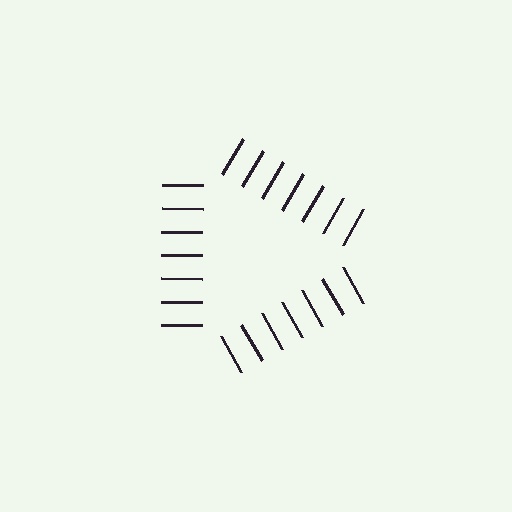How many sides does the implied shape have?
3 sides — the line-ends trace a triangle.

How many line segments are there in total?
21 — 7 along each of the 3 edges.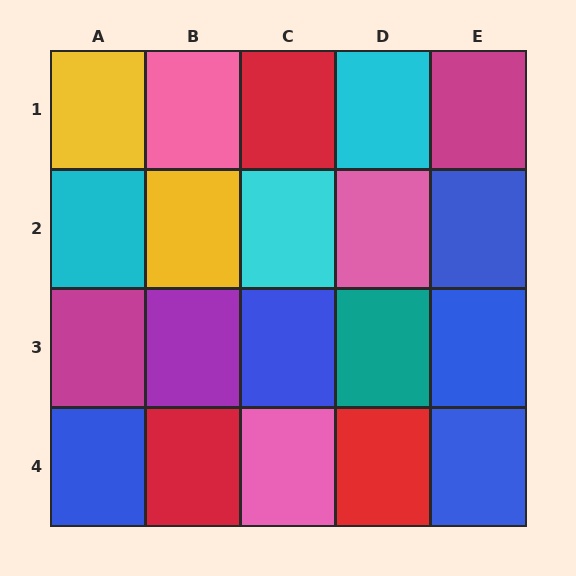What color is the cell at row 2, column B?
Yellow.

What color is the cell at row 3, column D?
Teal.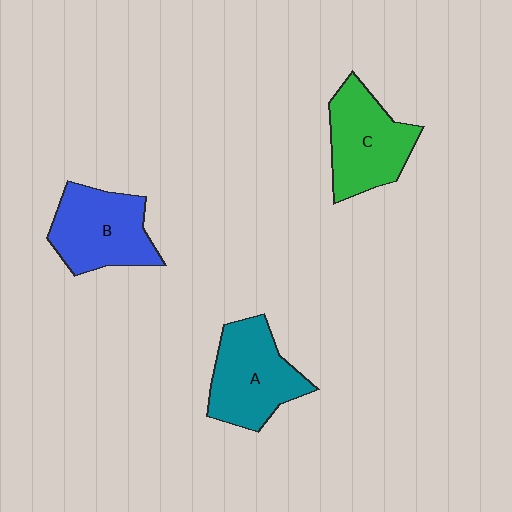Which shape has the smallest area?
Shape C (green).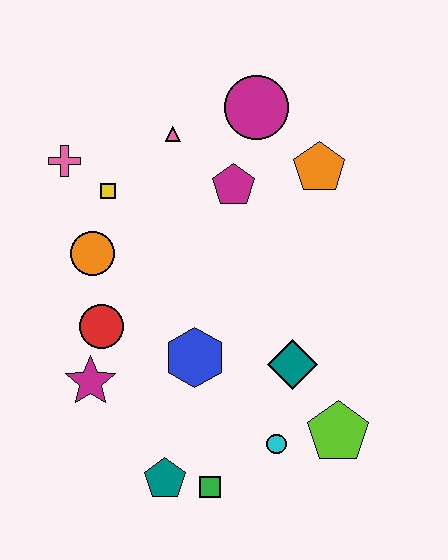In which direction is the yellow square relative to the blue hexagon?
The yellow square is above the blue hexagon.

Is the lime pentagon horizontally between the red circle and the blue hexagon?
No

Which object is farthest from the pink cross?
The lime pentagon is farthest from the pink cross.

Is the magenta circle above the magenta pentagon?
Yes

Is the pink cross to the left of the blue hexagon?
Yes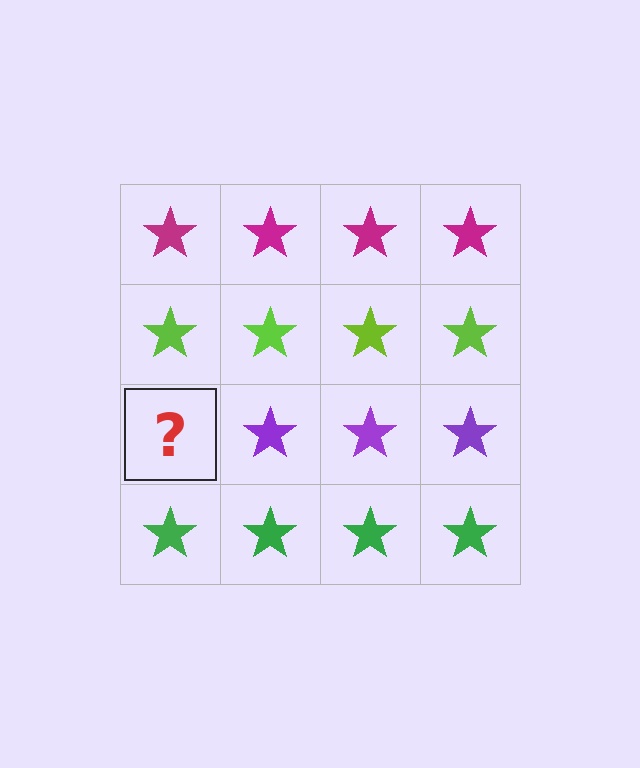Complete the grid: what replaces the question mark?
The question mark should be replaced with a purple star.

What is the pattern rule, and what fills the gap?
The rule is that each row has a consistent color. The gap should be filled with a purple star.